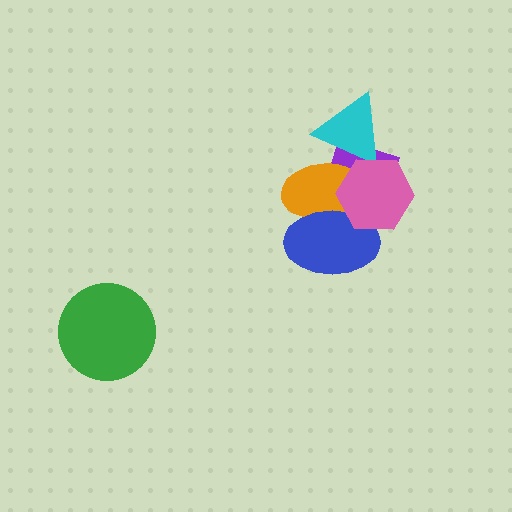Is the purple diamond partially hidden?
Yes, it is partially covered by another shape.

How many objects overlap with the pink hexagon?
4 objects overlap with the pink hexagon.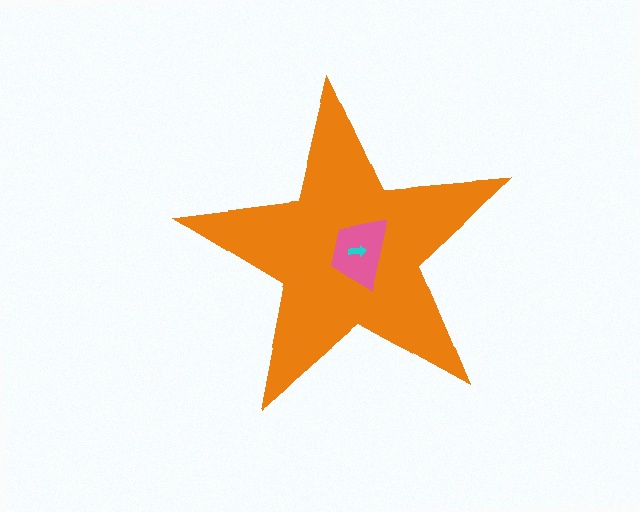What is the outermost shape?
The orange star.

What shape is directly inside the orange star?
The pink trapezoid.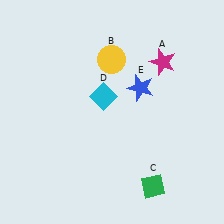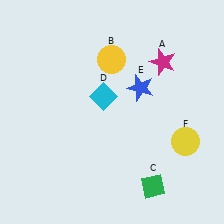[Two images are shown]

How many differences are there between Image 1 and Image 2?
There is 1 difference between the two images.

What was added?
A yellow circle (F) was added in Image 2.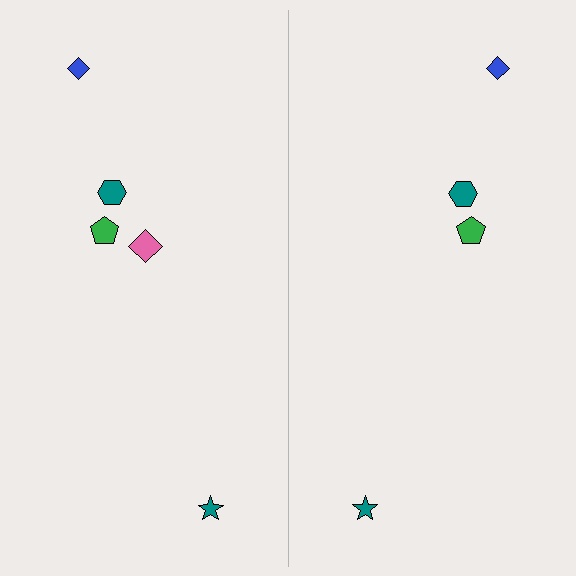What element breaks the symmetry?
A pink diamond is missing from the right side.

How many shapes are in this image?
There are 9 shapes in this image.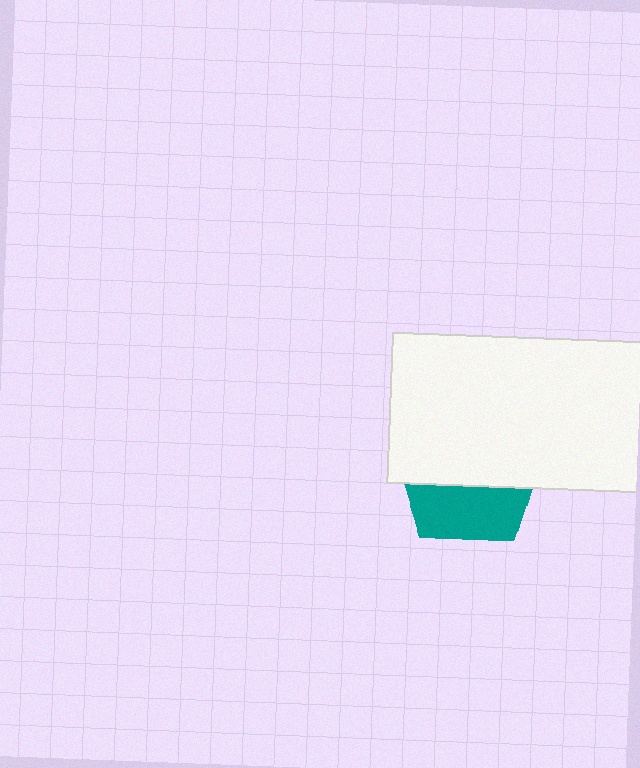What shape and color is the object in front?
The object in front is a white rectangle.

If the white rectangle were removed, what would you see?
You would see the complete teal pentagon.